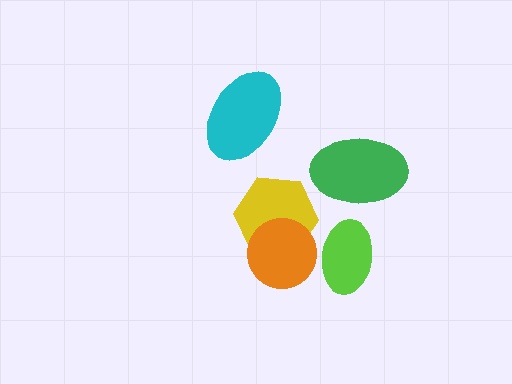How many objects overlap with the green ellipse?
0 objects overlap with the green ellipse.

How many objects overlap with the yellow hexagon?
1 object overlaps with the yellow hexagon.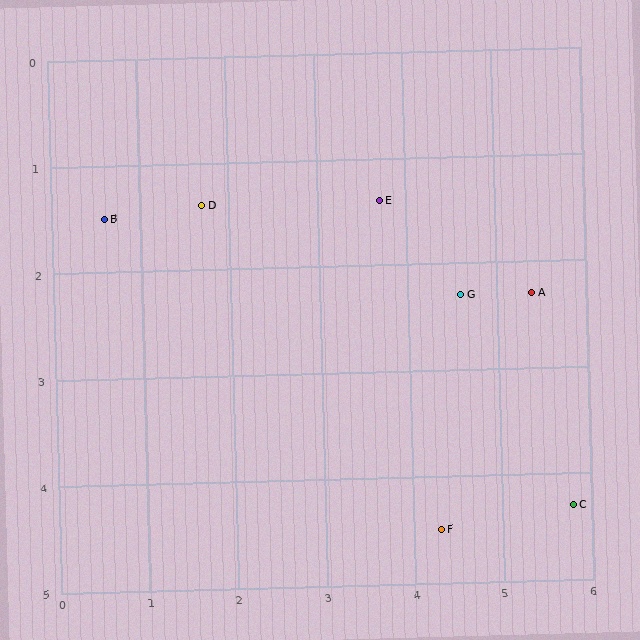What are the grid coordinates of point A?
Point A is at approximately (5.4, 2.3).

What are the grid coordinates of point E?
Point E is at approximately (3.7, 1.4).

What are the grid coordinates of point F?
Point F is at approximately (4.3, 4.5).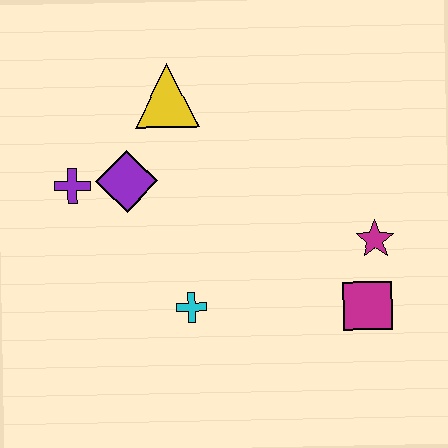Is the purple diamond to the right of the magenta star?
No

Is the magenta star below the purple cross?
Yes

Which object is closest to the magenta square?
The magenta star is closest to the magenta square.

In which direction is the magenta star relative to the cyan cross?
The magenta star is to the right of the cyan cross.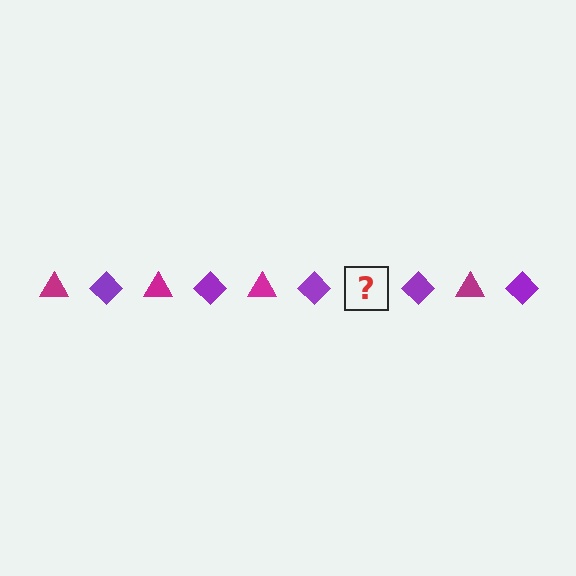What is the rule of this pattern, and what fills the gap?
The rule is that the pattern alternates between magenta triangle and purple diamond. The gap should be filled with a magenta triangle.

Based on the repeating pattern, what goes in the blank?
The blank should be a magenta triangle.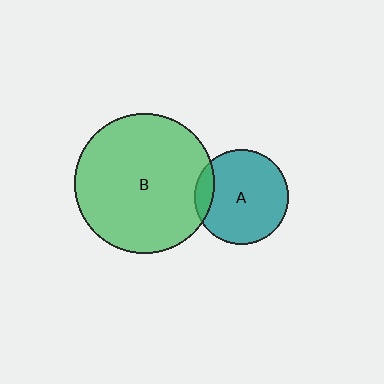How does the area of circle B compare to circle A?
Approximately 2.2 times.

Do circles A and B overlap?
Yes.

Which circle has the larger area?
Circle B (green).